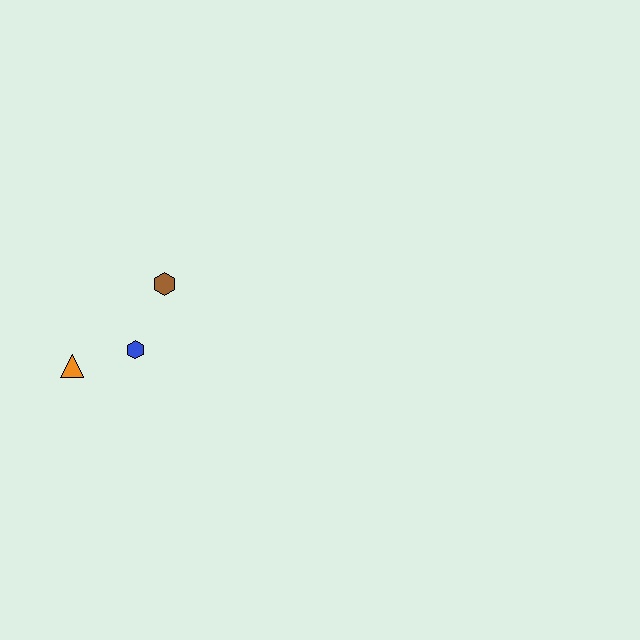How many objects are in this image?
There are 3 objects.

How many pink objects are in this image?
There are no pink objects.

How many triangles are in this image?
There is 1 triangle.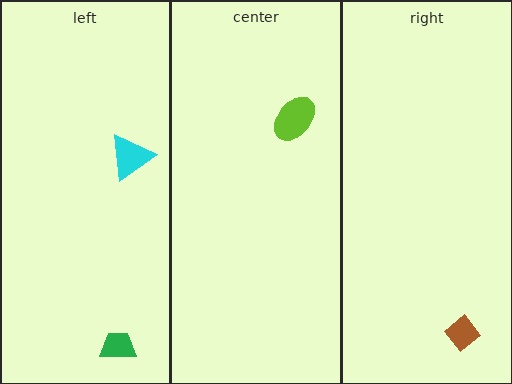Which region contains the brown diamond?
The right region.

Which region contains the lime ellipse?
The center region.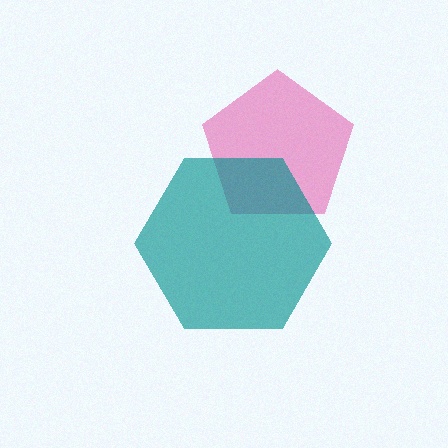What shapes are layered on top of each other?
The layered shapes are: a pink pentagon, a teal hexagon.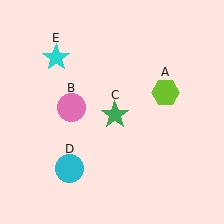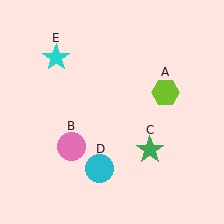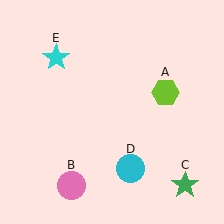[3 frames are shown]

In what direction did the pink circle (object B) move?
The pink circle (object B) moved down.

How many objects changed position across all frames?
3 objects changed position: pink circle (object B), green star (object C), cyan circle (object D).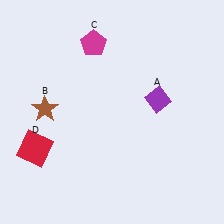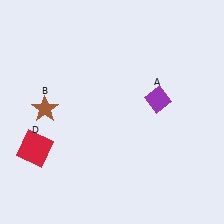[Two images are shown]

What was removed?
The magenta pentagon (C) was removed in Image 2.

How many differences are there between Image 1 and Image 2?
There is 1 difference between the two images.